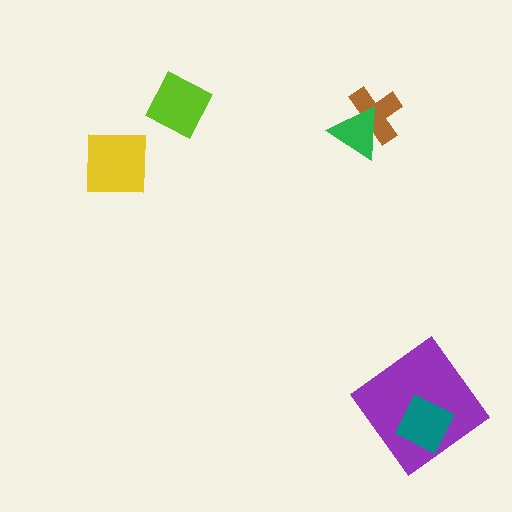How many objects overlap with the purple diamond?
1 object overlaps with the purple diamond.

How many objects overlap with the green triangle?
1 object overlaps with the green triangle.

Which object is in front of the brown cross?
The green triangle is in front of the brown cross.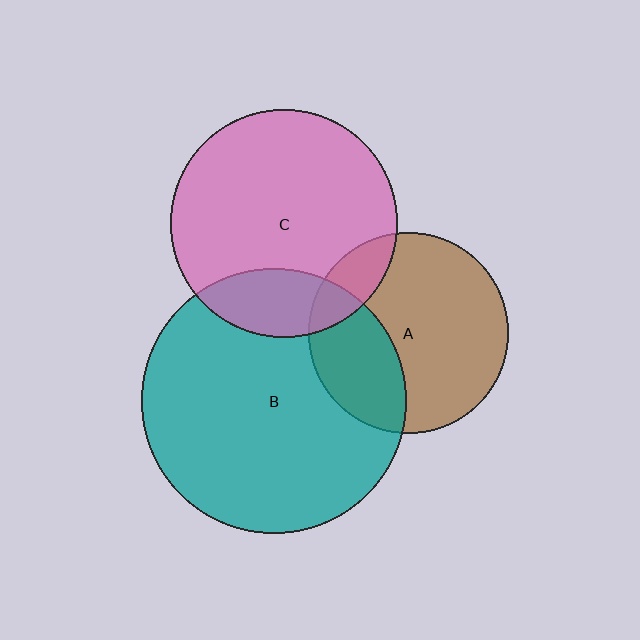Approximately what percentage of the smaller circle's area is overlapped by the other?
Approximately 30%.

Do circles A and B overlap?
Yes.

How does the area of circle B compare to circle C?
Approximately 1.4 times.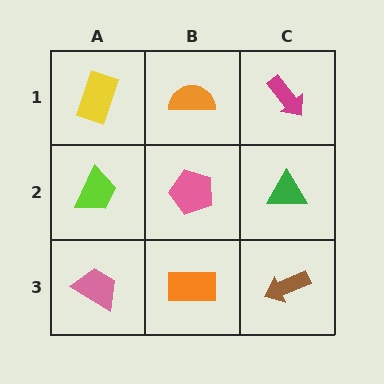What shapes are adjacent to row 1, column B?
A pink pentagon (row 2, column B), a yellow rectangle (row 1, column A), a magenta arrow (row 1, column C).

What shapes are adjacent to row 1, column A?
A lime trapezoid (row 2, column A), an orange semicircle (row 1, column B).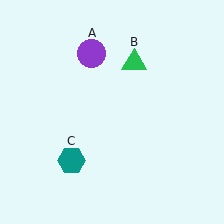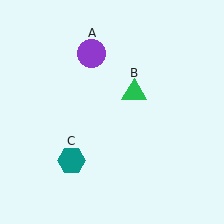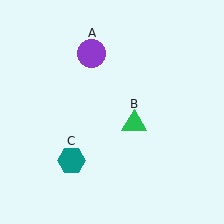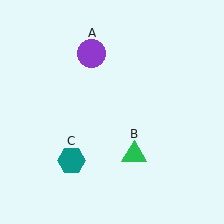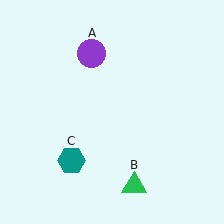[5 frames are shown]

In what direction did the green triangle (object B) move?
The green triangle (object B) moved down.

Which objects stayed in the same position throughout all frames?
Purple circle (object A) and teal hexagon (object C) remained stationary.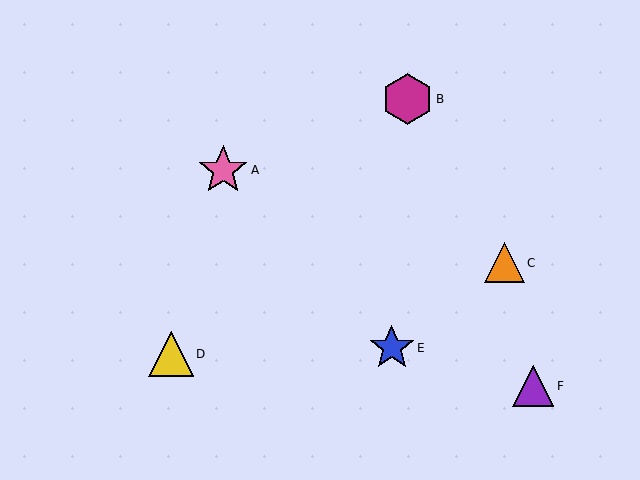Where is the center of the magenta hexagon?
The center of the magenta hexagon is at (407, 99).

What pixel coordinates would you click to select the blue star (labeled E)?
Click at (392, 348) to select the blue star E.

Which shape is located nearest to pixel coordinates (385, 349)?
The blue star (labeled E) at (392, 348) is nearest to that location.